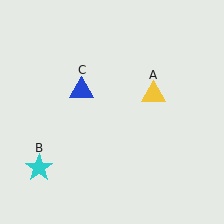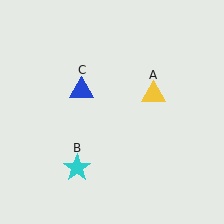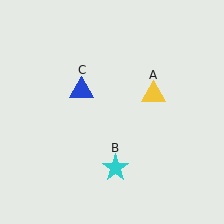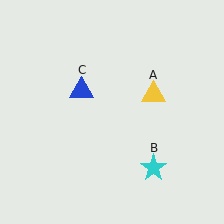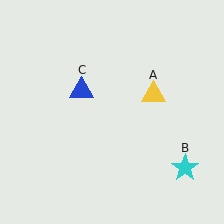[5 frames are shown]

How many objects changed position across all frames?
1 object changed position: cyan star (object B).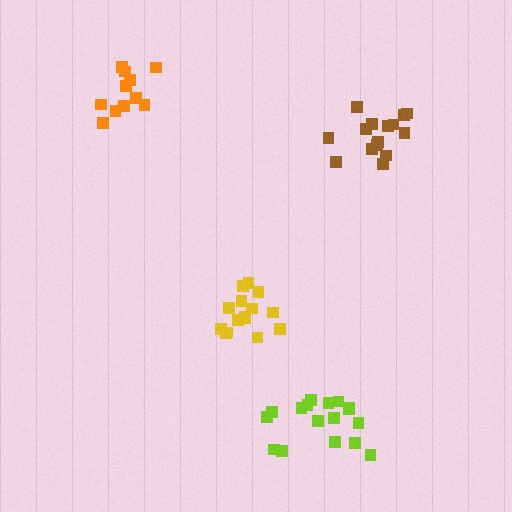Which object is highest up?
The orange cluster is topmost.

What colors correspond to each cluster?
The clusters are colored: yellow, brown, orange, lime.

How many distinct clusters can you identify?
There are 4 distinct clusters.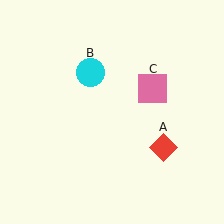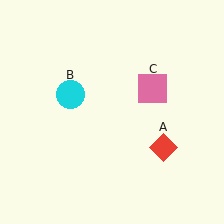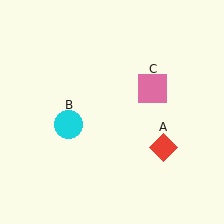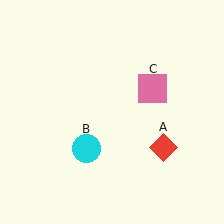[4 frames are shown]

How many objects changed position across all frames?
1 object changed position: cyan circle (object B).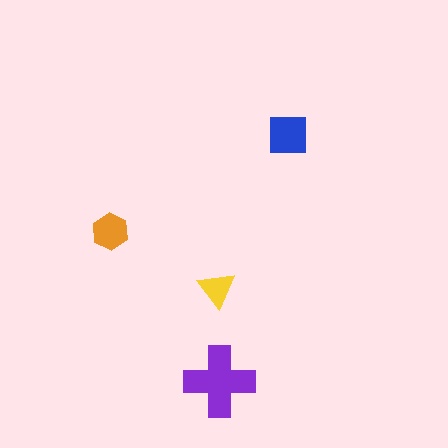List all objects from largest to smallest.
The purple cross, the blue square, the orange hexagon, the yellow triangle.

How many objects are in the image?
There are 4 objects in the image.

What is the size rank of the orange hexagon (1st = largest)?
3rd.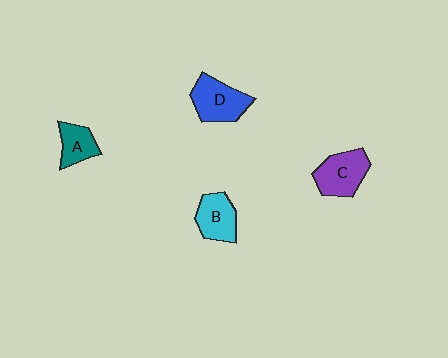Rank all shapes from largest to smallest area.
From largest to smallest: D (blue), C (purple), B (cyan), A (teal).